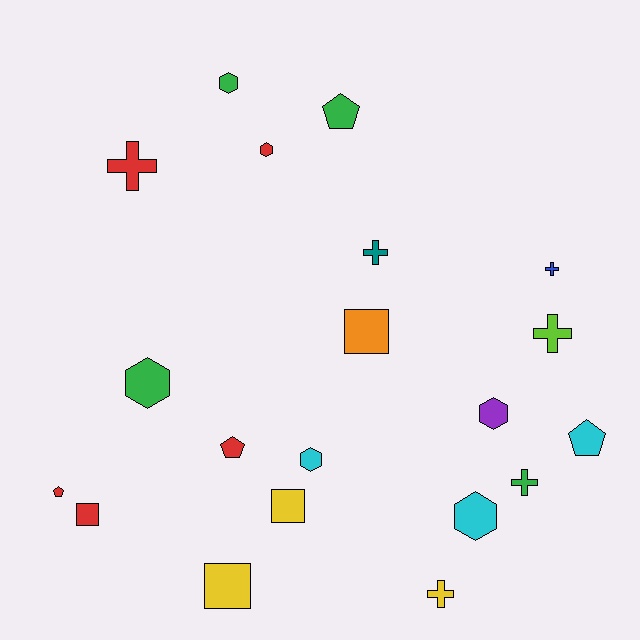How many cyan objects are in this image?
There are 3 cyan objects.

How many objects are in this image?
There are 20 objects.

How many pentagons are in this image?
There are 4 pentagons.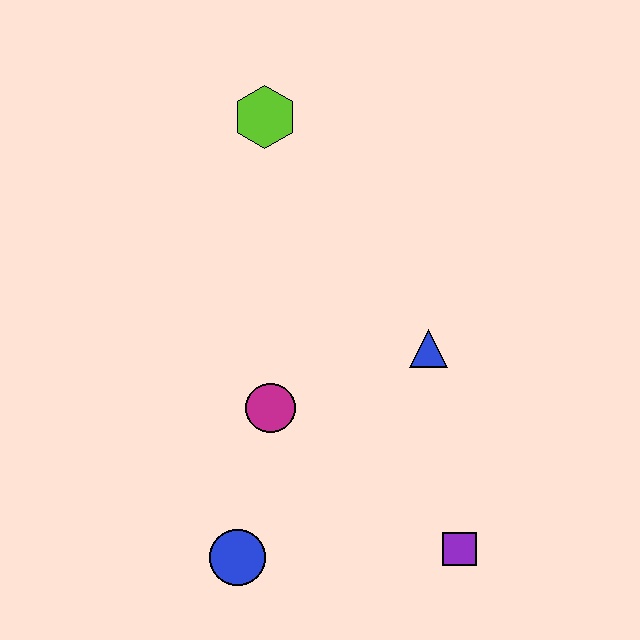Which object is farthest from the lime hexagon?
The purple square is farthest from the lime hexagon.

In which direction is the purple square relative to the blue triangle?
The purple square is below the blue triangle.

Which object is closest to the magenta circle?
The blue circle is closest to the magenta circle.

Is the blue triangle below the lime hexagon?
Yes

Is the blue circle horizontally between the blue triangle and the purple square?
No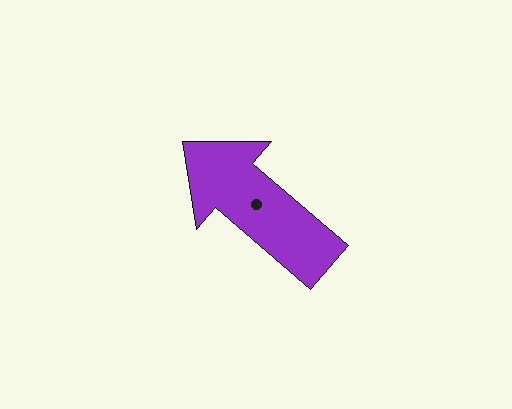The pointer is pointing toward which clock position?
Roughly 10 o'clock.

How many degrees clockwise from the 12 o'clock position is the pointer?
Approximately 311 degrees.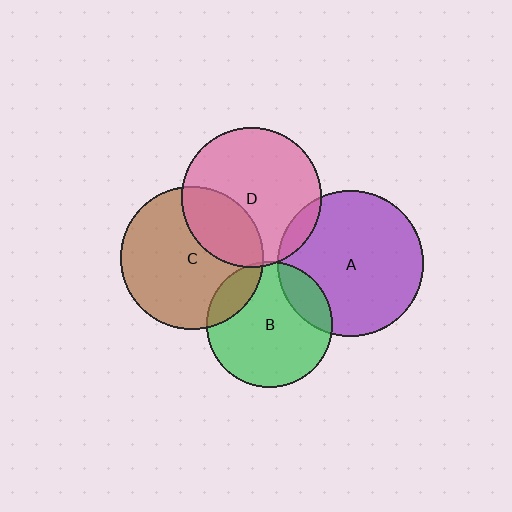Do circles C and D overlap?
Yes.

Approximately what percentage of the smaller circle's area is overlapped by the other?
Approximately 30%.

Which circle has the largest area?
Circle A (purple).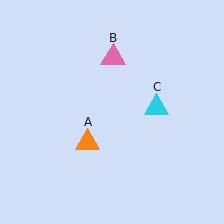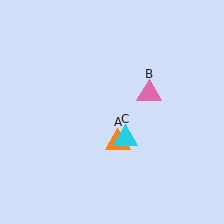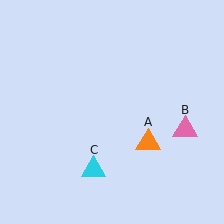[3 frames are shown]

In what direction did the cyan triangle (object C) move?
The cyan triangle (object C) moved down and to the left.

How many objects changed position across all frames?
3 objects changed position: orange triangle (object A), pink triangle (object B), cyan triangle (object C).